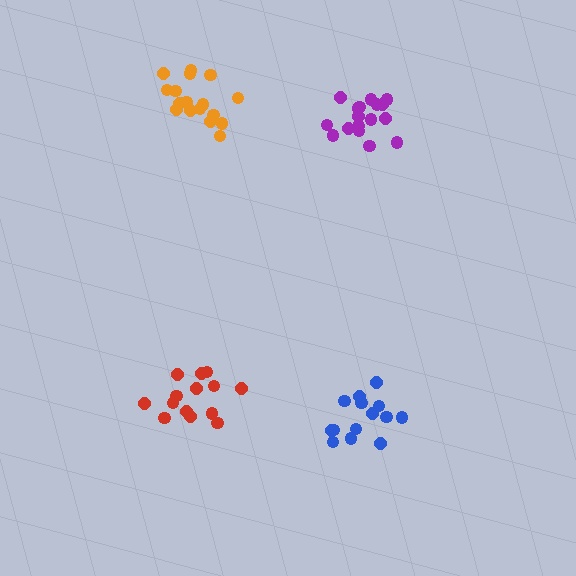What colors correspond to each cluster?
The clusters are colored: red, purple, orange, blue.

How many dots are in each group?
Group 1: 14 dots, Group 2: 17 dots, Group 3: 17 dots, Group 4: 14 dots (62 total).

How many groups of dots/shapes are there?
There are 4 groups.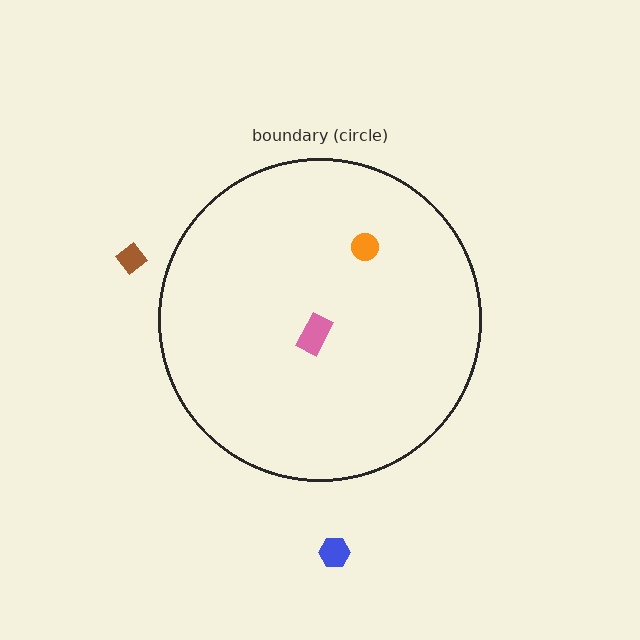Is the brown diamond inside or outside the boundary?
Outside.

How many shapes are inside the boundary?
2 inside, 2 outside.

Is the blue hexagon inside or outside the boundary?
Outside.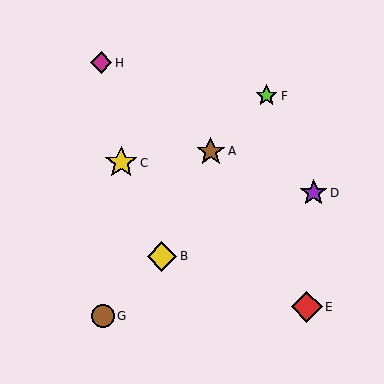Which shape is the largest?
The yellow star (labeled C) is the largest.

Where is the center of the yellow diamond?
The center of the yellow diamond is at (162, 256).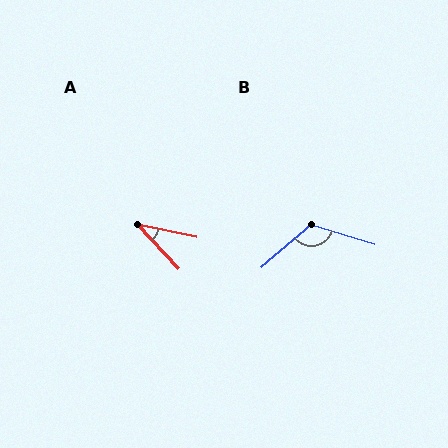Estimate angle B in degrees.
Approximately 122 degrees.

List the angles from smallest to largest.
A (36°), B (122°).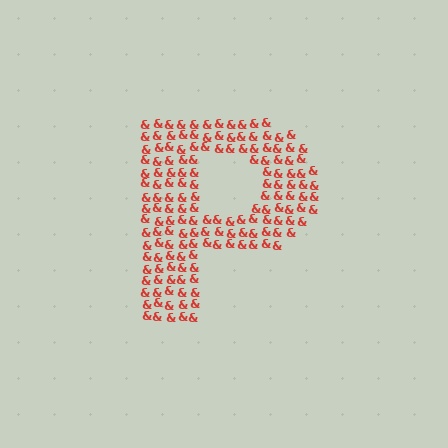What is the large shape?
The large shape is the letter P.